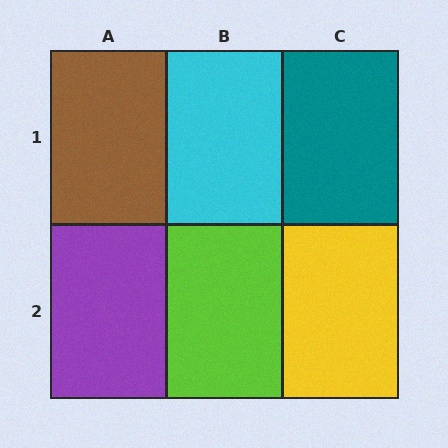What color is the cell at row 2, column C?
Yellow.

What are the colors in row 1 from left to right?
Brown, cyan, teal.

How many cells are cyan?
1 cell is cyan.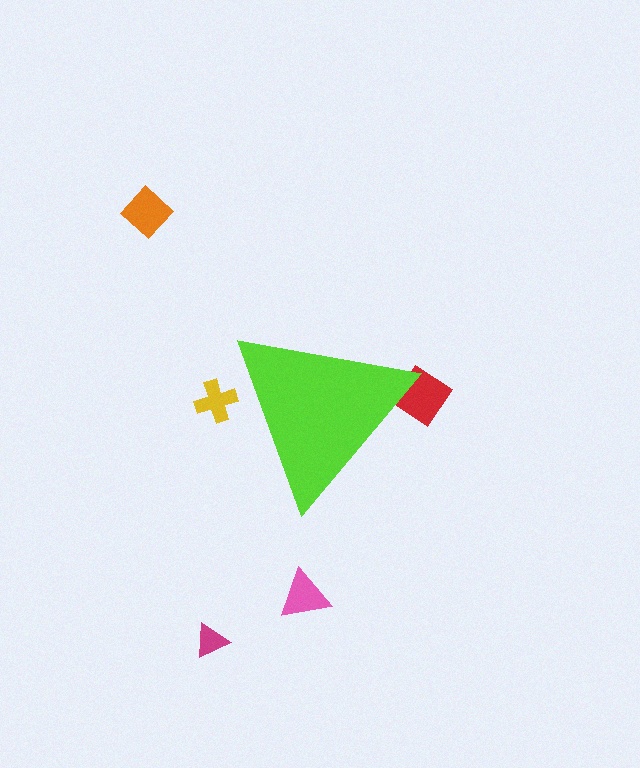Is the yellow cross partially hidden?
Yes, the yellow cross is partially hidden behind the lime triangle.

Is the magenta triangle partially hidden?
No, the magenta triangle is fully visible.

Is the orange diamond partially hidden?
No, the orange diamond is fully visible.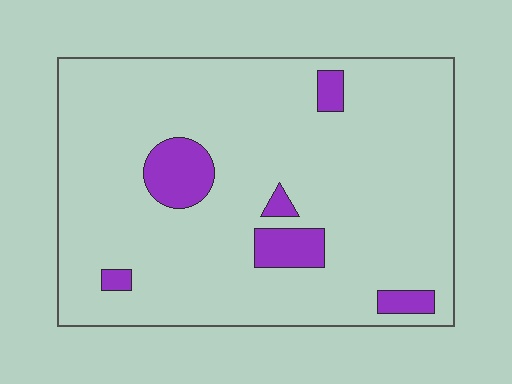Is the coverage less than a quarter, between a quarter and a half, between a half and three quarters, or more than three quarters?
Less than a quarter.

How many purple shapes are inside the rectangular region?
6.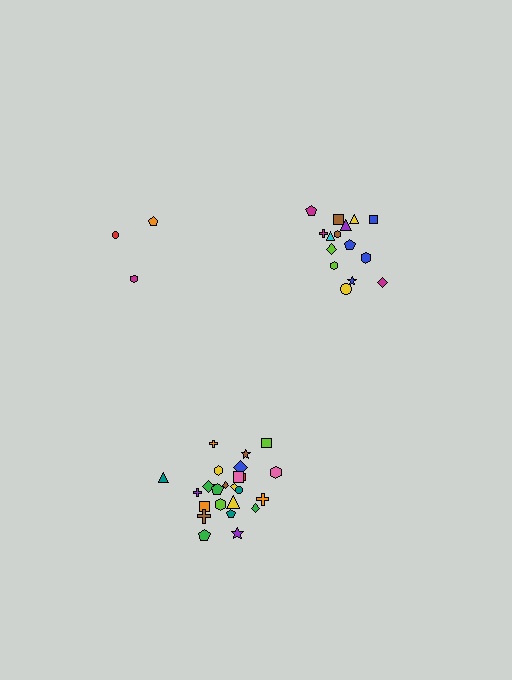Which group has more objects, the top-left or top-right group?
The top-right group.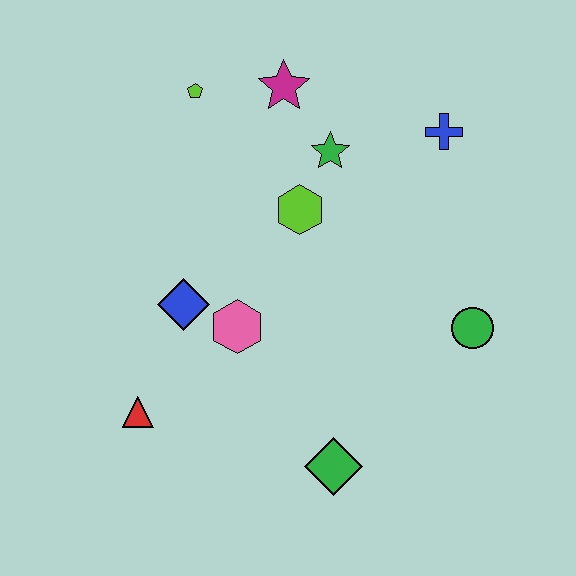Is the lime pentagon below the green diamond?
No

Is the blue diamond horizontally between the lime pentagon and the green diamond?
No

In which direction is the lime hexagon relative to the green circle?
The lime hexagon is to the left of the green circle.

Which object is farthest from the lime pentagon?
The green diamond is farthest from the lime pentagon.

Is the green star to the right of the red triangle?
Yes